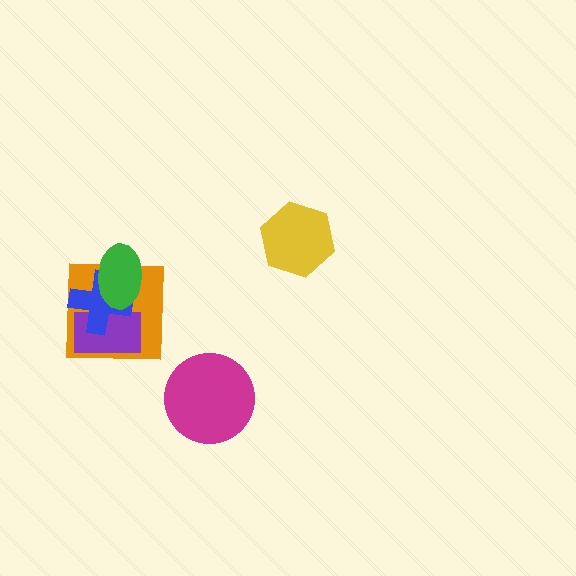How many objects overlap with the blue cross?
3 objects overlap with the blue cross.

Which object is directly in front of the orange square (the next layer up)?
The purple rectangle is directly in front of the orange square.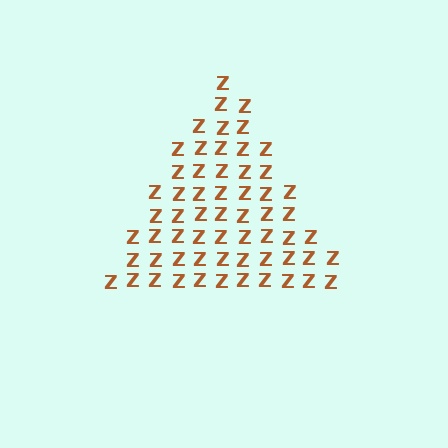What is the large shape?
The large shape is a triangle.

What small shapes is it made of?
It is made of small letter Z's.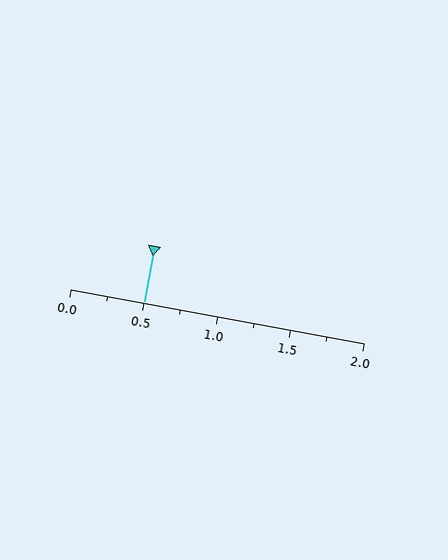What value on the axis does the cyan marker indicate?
The marker indicates approximately 0.5.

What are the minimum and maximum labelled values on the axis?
The axis runs from 0.0 to 2.0.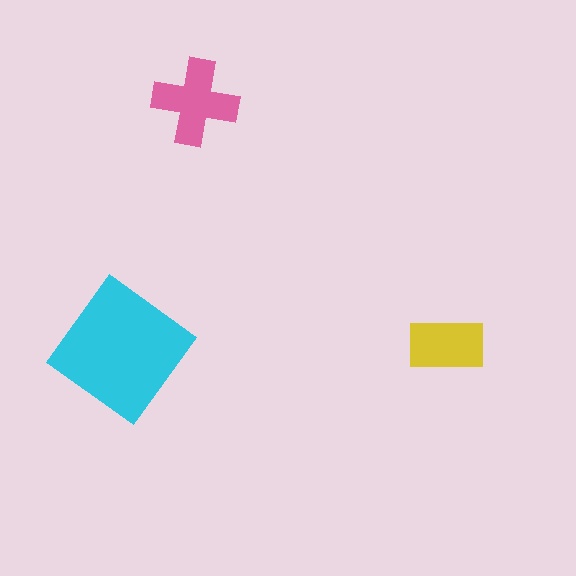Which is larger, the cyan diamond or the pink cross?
The cyan diamond.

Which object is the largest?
The cyan diamond.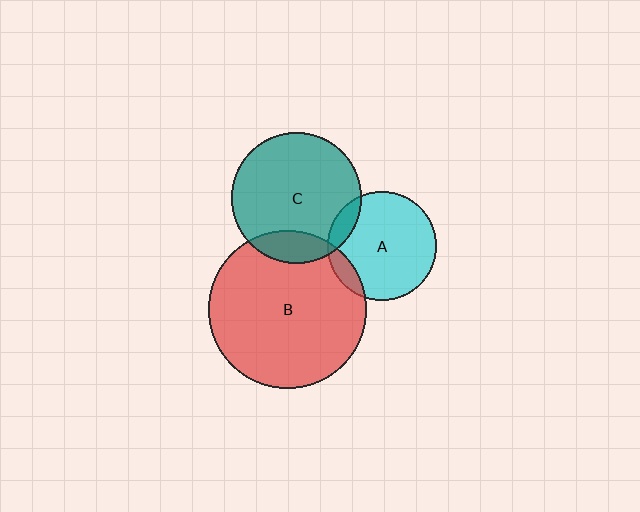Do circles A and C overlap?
Yes.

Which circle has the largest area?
Circle B (red).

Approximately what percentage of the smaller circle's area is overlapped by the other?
Approximately 10%.